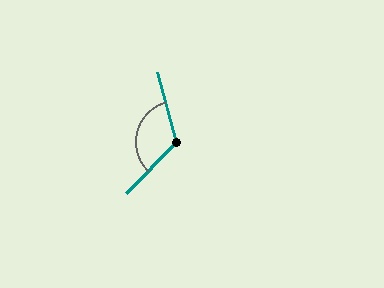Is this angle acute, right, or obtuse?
It is obtuse.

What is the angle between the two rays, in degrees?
Approximately 120 degrees.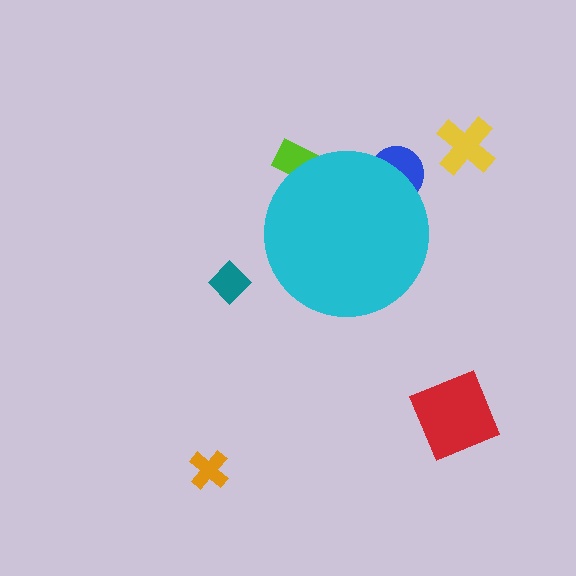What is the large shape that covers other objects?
A cyan circle.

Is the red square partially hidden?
No, the red square is fully visible.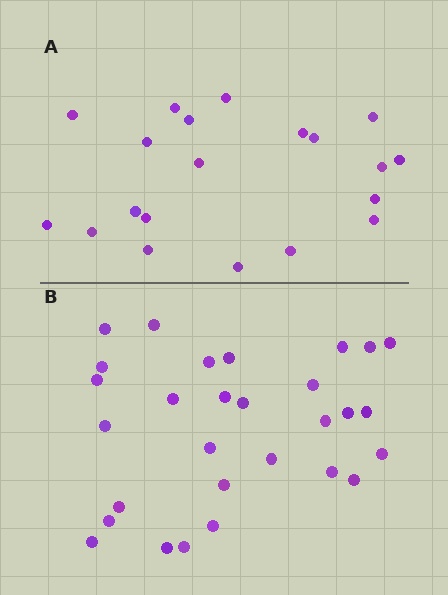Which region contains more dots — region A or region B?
Region B (the bottom region) has more dots.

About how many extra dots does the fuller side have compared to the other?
Region B has roughly 8 or so more dots than region A.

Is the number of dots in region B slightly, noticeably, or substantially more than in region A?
Region B has substantially more. The ratio is roughly 1.4 to 1.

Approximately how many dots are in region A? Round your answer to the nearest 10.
About 20 dots.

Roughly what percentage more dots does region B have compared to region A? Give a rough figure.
About 45% more.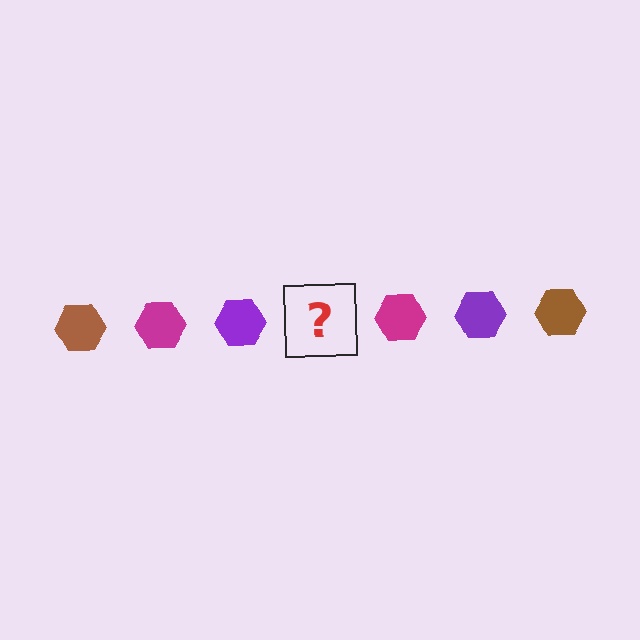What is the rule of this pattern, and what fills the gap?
The rule is that the pattern cycles through brown, magenta, purple hexagons. The gap should be filled with a brown hexagon.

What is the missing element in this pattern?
The missing element is a brown hexagon.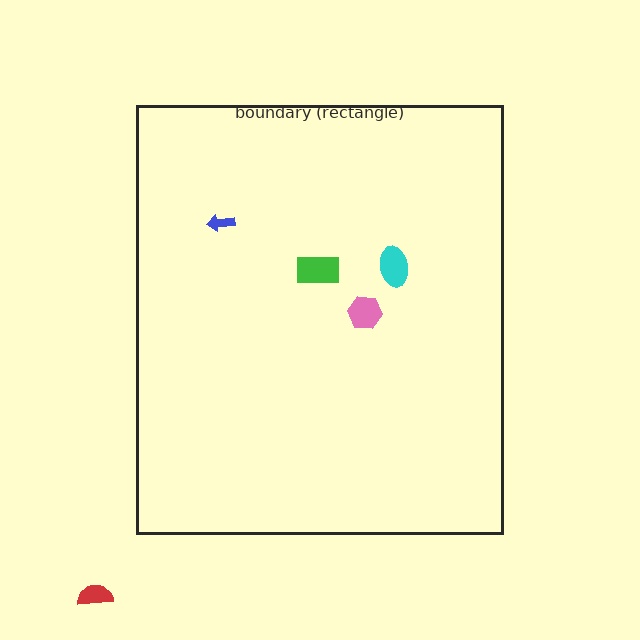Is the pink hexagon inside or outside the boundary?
Inside.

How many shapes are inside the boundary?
4 inside, 1 outside.